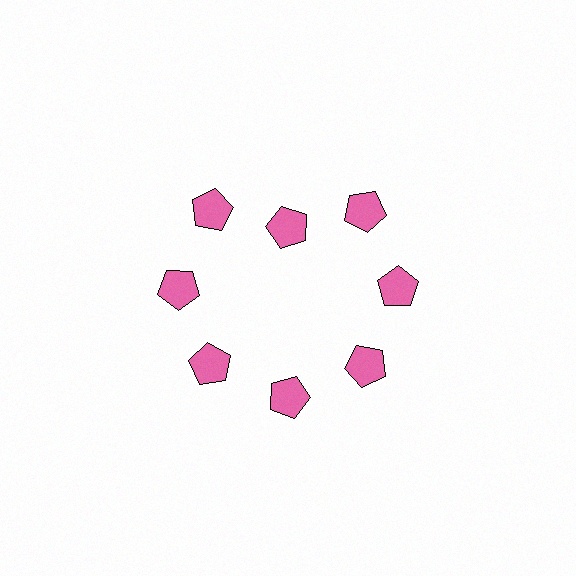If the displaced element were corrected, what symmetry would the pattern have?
It would have 8-fold rotational symmetry — the pattern would map onto itself every 45 degrees.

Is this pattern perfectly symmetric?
No. The 8 pink pentagons are arranged in a ring, but one element near the 12 o'clock position is pulled inward toward the center, breaking the 8-fold rotational symmetry.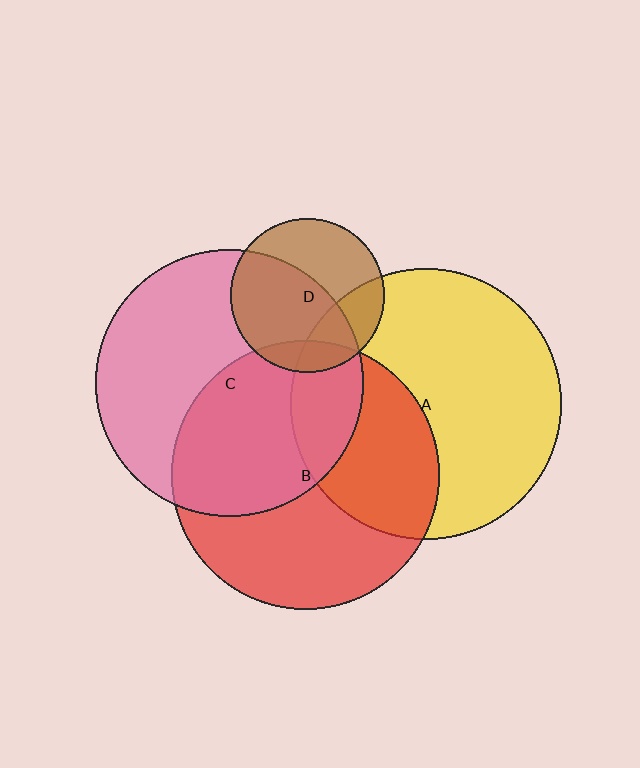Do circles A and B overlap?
Yes.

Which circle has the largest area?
Circle A (yellow).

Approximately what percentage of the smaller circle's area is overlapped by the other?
Approximately 40%.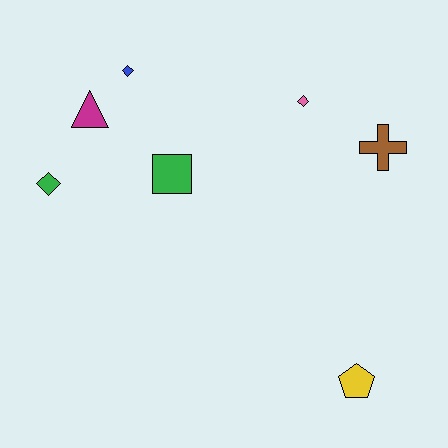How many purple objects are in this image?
There are no purple objects.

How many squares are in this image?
There is 1 square.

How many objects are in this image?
There are 7 objects.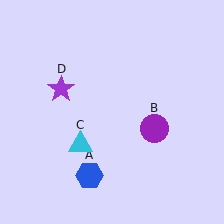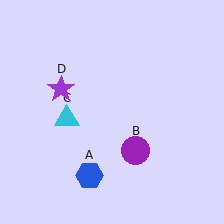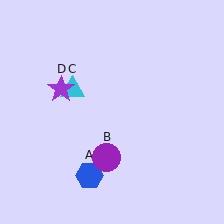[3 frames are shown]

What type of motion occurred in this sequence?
The purple circle (object B), cyan triangle (object C) rotated clockwise around the center of the scene.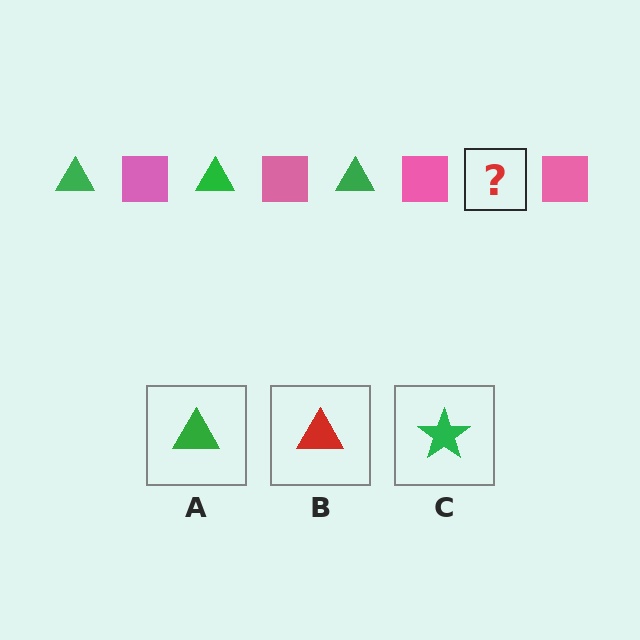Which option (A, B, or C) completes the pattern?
A.